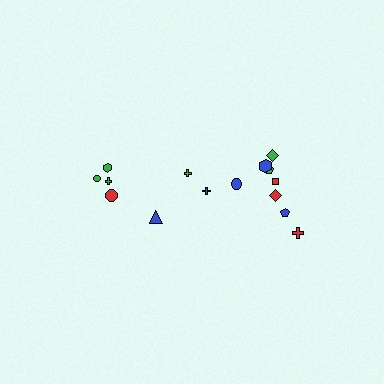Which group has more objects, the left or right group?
The right group.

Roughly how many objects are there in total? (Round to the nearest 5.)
Roughly 15 objects in total.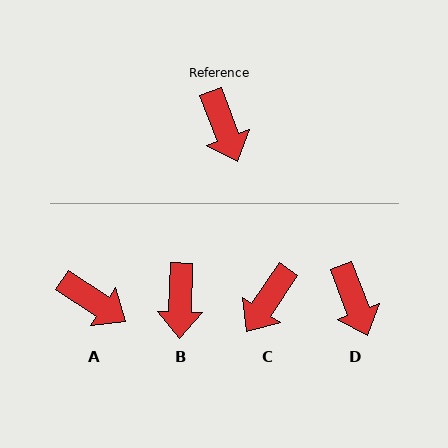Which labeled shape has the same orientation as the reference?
D.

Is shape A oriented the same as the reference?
No, it is off by about 36 degrees.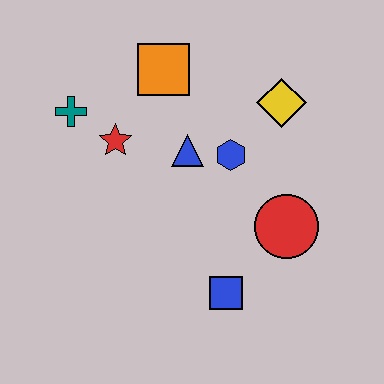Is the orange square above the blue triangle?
Yes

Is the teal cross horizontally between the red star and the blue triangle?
No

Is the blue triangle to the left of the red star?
No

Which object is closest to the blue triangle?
The blue hexagon is closest to the blue triangle.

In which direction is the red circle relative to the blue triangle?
The red circle is to the right of the blue triangle.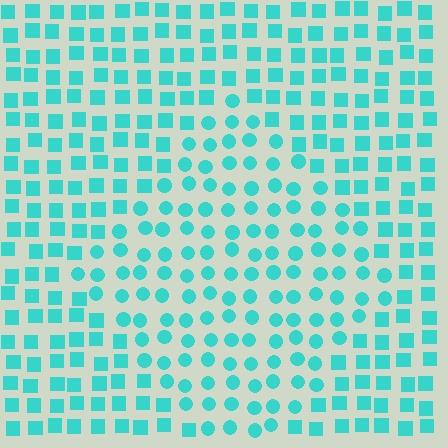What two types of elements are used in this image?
The image uses circles inside the diamond region and squares outside it.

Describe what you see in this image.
The image is filled with small cyan elements arranged in a uniform grid. A diamond-shaped region contains circles, while the surrounding area contains squares. The boundary is defined purely by the change in element shape.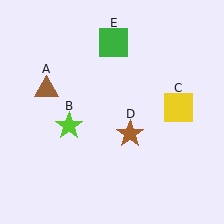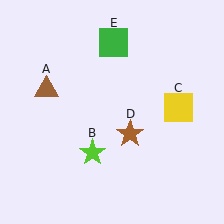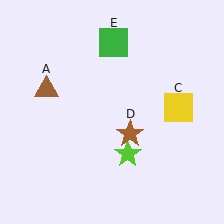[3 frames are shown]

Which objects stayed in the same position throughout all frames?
Brown triangle (object A) and yellow square (object C) and brown star (object D) and green square (object E) remained stationary.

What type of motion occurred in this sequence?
The lime star (object B) rotated counterclockwise around the center of the scene.